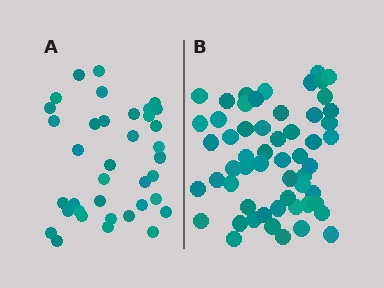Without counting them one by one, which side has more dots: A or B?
Region B (the right region) has more dots.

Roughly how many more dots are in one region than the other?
Region B has approximately 20 more dots than region A.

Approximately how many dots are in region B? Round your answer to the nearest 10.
About 60 dots. (The exact count is 56, which rounds to 60.)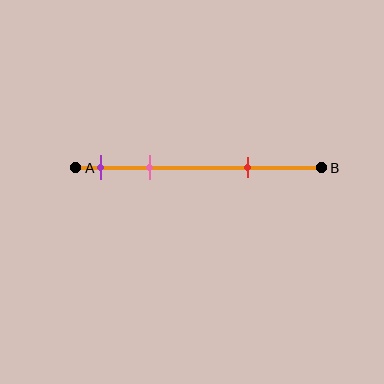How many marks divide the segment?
There are 3 marks dividing the segment.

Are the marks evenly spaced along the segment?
No, the marks are not evenly spaced.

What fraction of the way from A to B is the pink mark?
The pink mark is approximately 30% (0.3) of the way from A to B.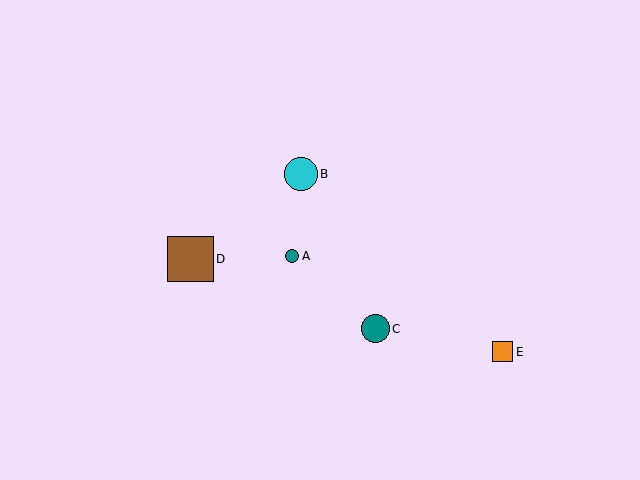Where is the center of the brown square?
The center of the brown square is at (191, 259).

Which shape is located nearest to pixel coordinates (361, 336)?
The teal circle (labeled C) at (375, 329) is nearest to that location.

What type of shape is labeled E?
Shape E is an orange square.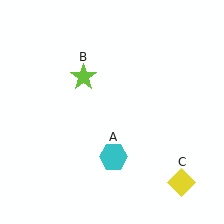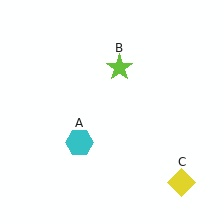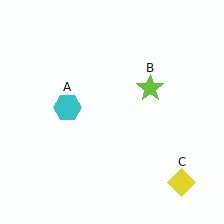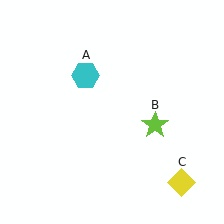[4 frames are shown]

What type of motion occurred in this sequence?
The cyan hexagon (object A), lime star (object B) rotated clockwise around the center of the scene.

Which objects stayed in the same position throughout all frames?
Yellow diamond (object C) remained stationary.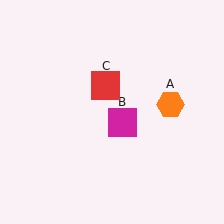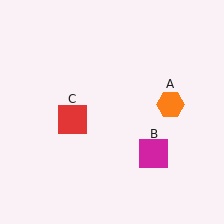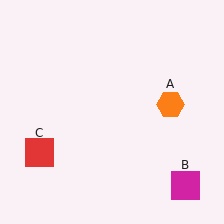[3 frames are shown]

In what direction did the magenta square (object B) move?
The magenta square (object B) moved down and to the right.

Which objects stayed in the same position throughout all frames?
Orange hexagon (object A) remained stationary.